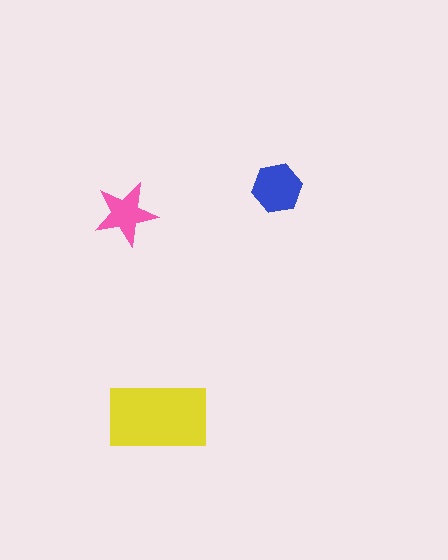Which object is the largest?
The yellow rectangle.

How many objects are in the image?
There are 3 objects in the image.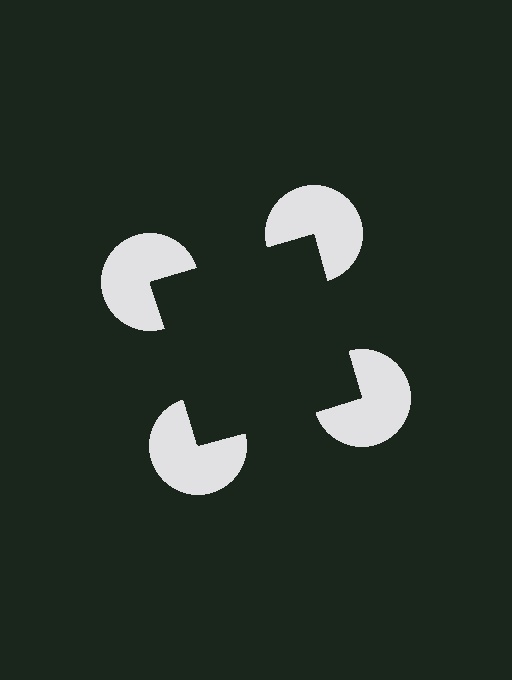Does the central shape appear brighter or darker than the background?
It typically appears slightly darker than the background, even though no actual brightness change is drawn.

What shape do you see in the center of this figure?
An illusory square — its edges are inferred from the aligned wedge cuts in the pac-man discs, not physically drawn.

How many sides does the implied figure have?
4 sides.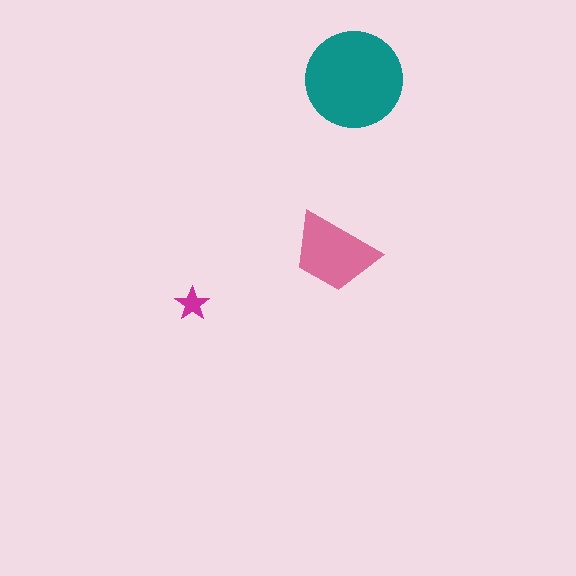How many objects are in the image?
There are 3 objects in the image.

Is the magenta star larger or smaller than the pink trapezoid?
Smaller.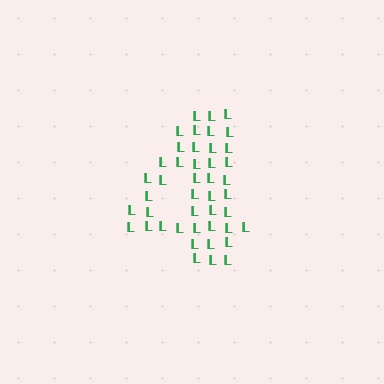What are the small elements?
The small elements are letter L's.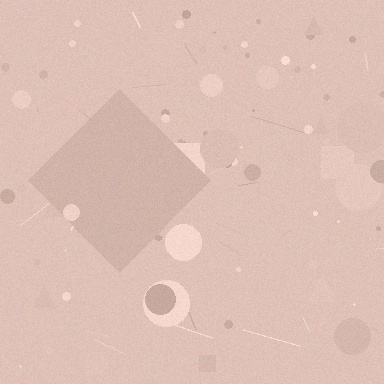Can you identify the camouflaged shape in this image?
The camouflaged shape is a diamond.